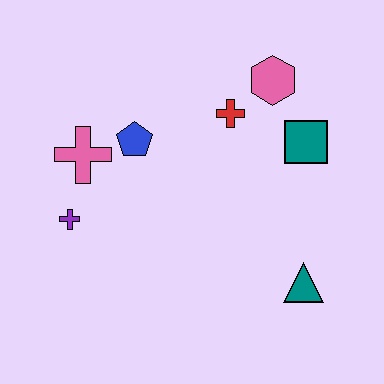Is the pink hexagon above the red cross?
Yes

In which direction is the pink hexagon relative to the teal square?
The pink hexagon is above the teal square.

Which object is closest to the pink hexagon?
The red cross is closest to the pink hexagon.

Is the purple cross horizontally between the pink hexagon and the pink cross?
No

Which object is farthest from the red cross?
The purple cross is farthest from the red cross.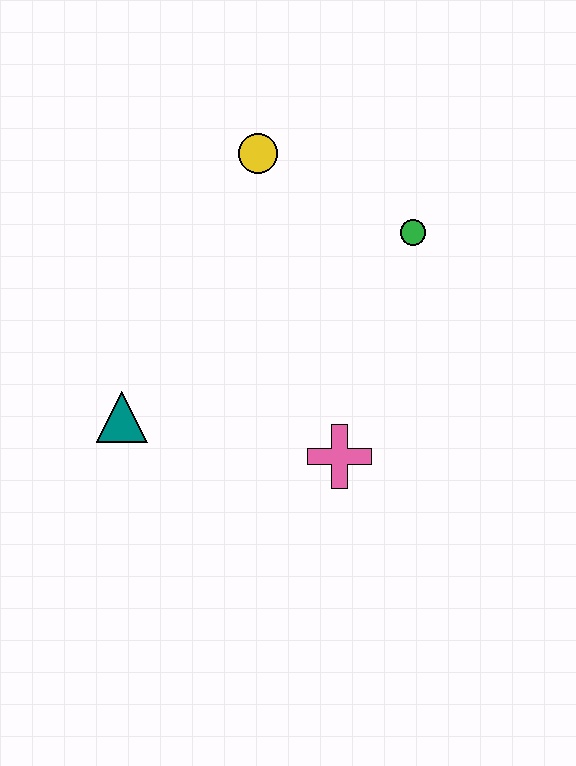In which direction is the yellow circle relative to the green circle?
The yellow circle is to the left of the green circle.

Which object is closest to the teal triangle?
The pink cross is closest to the teal triangle.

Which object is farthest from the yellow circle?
The pink cross is farthest from the yellow circle.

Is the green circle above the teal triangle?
Yes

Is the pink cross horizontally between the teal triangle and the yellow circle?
No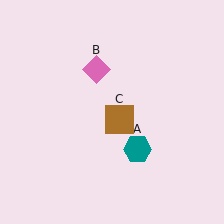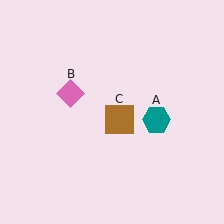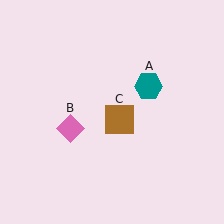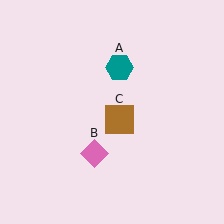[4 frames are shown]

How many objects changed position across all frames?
2 objects changed position: teal hexagon (object A), pink diamond (object B).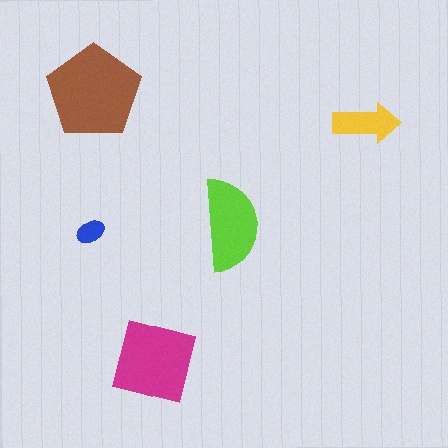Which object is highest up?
The brown pentagon is topmost.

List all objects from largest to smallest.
The brown pentagon, the magenta square, the lime semicircle, the yellow arrow, the blue ellipse.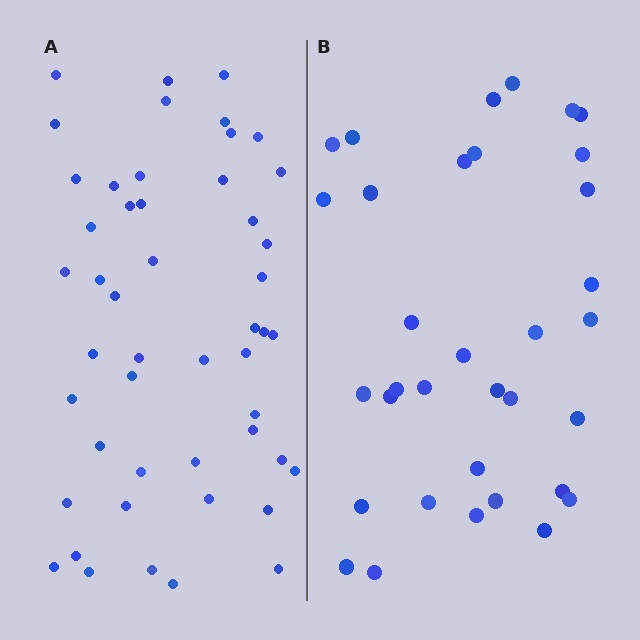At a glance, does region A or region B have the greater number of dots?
Region A (the left region) has more dots.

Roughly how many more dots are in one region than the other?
Region A has approximately 15 more dots than region B.